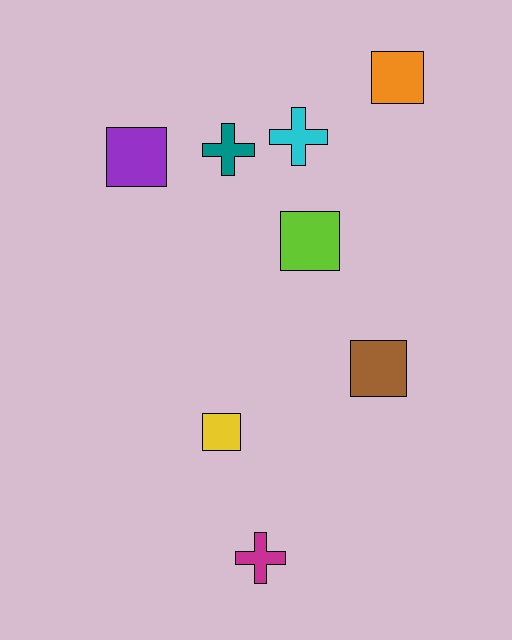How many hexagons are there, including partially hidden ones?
There are no hexagons.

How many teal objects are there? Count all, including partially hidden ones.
There is 1 teal object.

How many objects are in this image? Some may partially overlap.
There are 8 objects.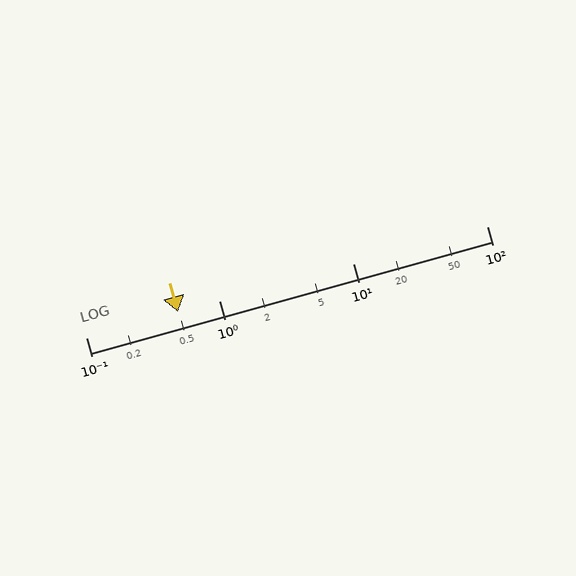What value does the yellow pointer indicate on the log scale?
The pointer indicates approximately 0.49.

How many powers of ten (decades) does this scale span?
The scale spans 3 decades, from 0.1 to 100.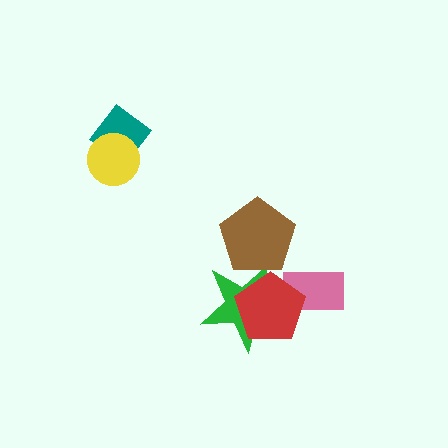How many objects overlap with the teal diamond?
1 object overlaps with the teal diamond.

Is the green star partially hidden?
Yes, it is partially covered by another shape.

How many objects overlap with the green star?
2 objects overlap with the green star.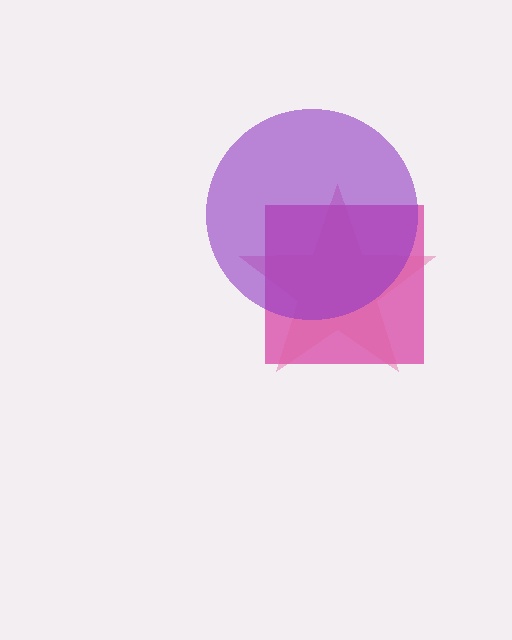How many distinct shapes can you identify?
There are 3 distinct shapes: a magenta square, a pink star, a purple circle.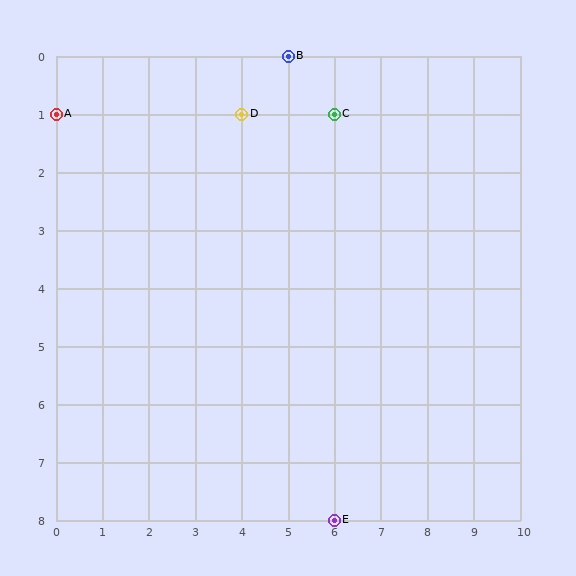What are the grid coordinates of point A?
Point A is at grid coordinates (0, 1).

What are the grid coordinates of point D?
Point D is at grid coordinates (4, 1).